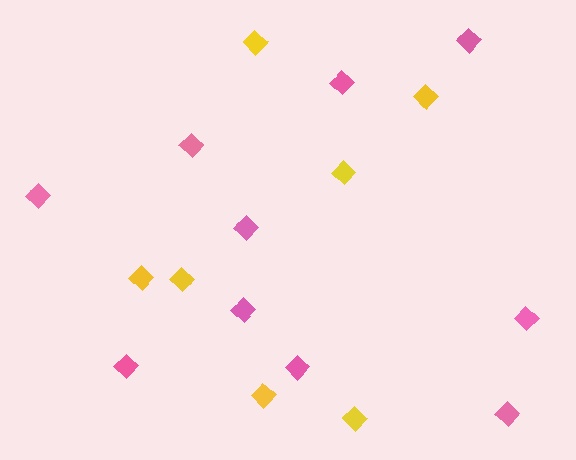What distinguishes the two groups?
There are 2 groups: one group of pink diamonds (10) and one group of yellow diamonds (7).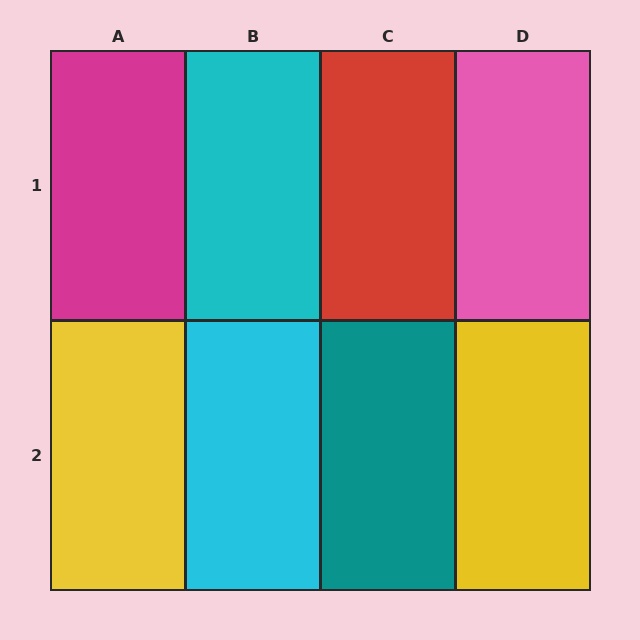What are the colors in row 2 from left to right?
Yellow, cyan, teal, yellow.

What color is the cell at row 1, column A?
Magenta.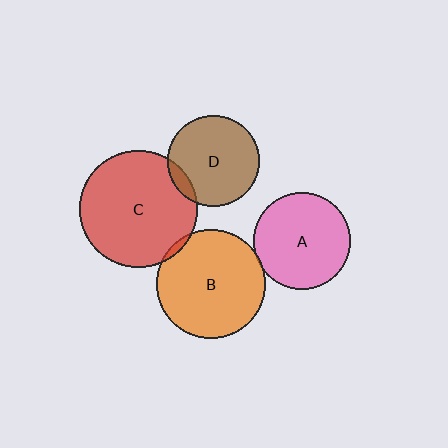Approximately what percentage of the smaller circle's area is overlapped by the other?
Approximately 5%.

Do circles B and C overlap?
Yes.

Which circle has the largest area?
Circle C (red).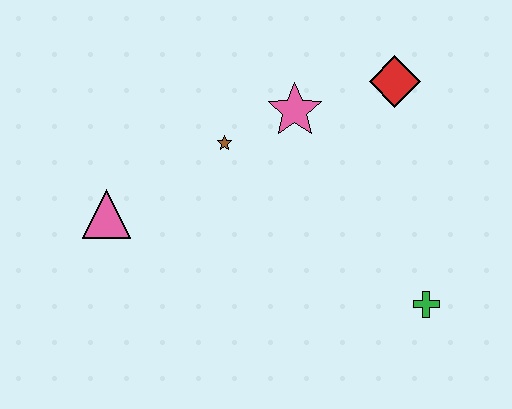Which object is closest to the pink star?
The brown star is closest to the pink star.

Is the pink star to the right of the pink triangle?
Yes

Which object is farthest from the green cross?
The pink triangle is farthest from the green cross.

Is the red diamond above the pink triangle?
Yes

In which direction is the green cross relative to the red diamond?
The green cross is below the red diamond.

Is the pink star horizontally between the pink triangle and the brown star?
No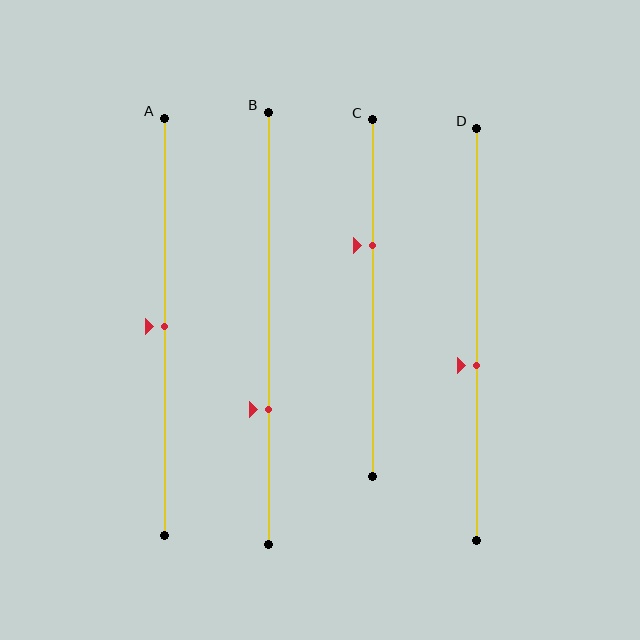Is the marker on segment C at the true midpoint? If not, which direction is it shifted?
No, the marker on segment C is shifted upward by about 15% of the segment length.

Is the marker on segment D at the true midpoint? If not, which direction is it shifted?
No, the marker on segment D is shifted downward by about 8% of the segment length.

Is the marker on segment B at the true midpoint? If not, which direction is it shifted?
No, the marker on segment B is shifted downward by about 19% of the segment length.